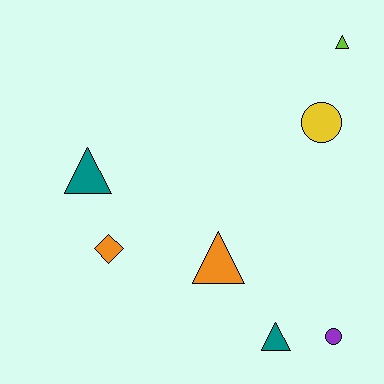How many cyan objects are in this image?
There are no cyan objects.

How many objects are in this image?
There are 7 objects.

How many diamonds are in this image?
There is 1 diamond.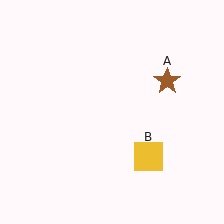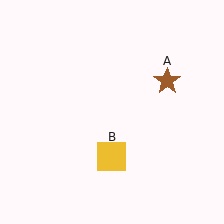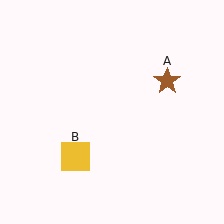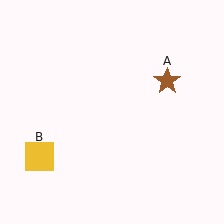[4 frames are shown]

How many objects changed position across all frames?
1 object changed position: yellow square (object B).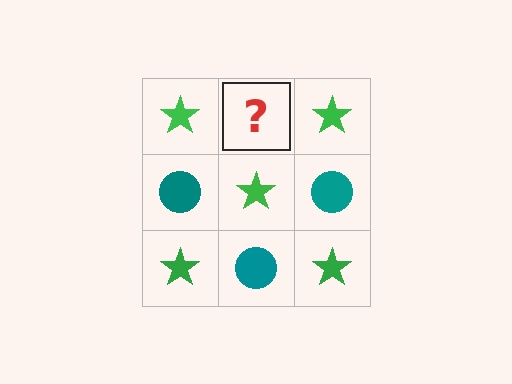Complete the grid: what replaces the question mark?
The question mark should be replaced with a teal circle.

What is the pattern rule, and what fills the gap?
The rule is that it alternates green star and teal circle in a checkerboard pattern. The gap should be filled with a teal circle.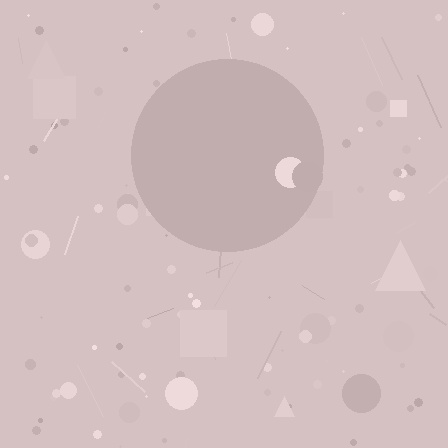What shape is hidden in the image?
A circle is hidden in the image.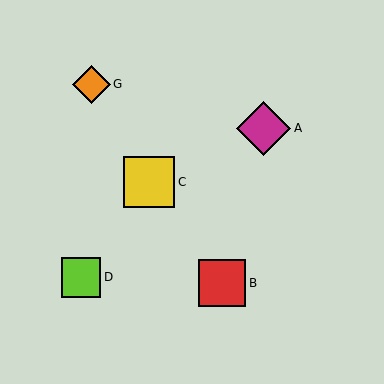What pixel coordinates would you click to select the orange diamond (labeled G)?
Click at (91, 85) to select the orange diamond G.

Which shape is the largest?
The magenta diamond (labeled A) is the largest.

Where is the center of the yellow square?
The center of the yellow square is at (149, 182).